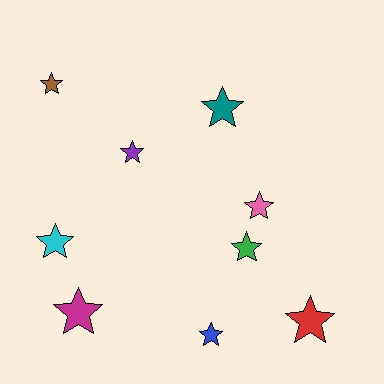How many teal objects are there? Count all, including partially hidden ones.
There is 1 teal object.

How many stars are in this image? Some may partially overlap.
There are 9 stars.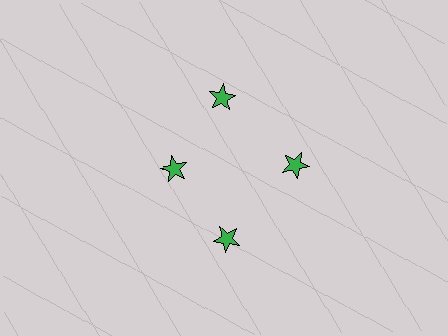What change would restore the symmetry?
The symmetry would be restored by moving it outward, back onto the ring so that all 4 stars sit at equal angles and equal distance from the center.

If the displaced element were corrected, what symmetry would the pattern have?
It would have 4-fold rotational symmetry — the pattern would map onto itself every 90 degrees.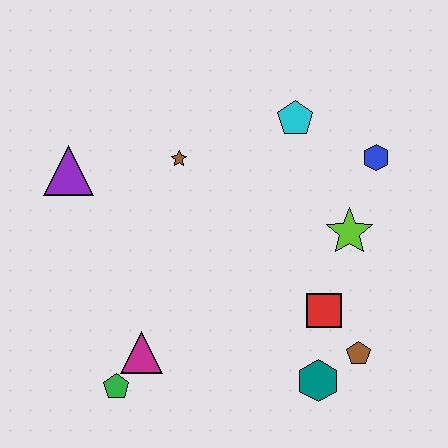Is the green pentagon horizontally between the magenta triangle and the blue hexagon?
No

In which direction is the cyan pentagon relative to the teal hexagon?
The cyan pentagon is above the teal hexagon.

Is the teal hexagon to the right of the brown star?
Yes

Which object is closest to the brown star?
The purple triangle is closest to the brown star.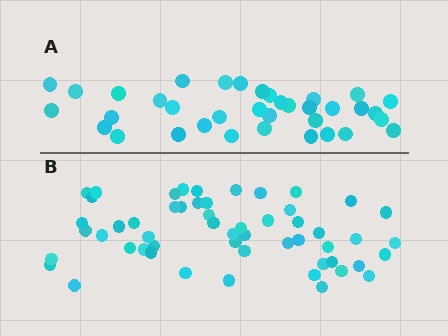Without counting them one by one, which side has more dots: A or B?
Region B (the bottom region) has more dots.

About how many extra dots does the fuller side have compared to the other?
Region B has approximately 20 more dots than region A.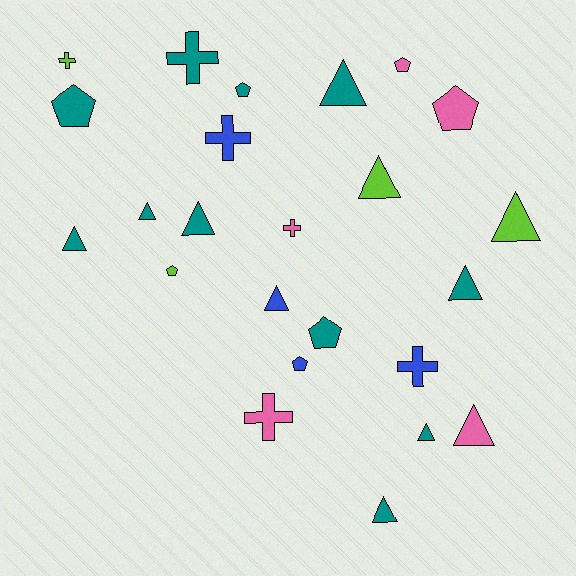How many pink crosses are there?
There are 2 pink crosses.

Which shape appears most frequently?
Triangle, with 11 objects.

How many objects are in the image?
There are 24 objects.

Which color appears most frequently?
Teal, with 11 objects.